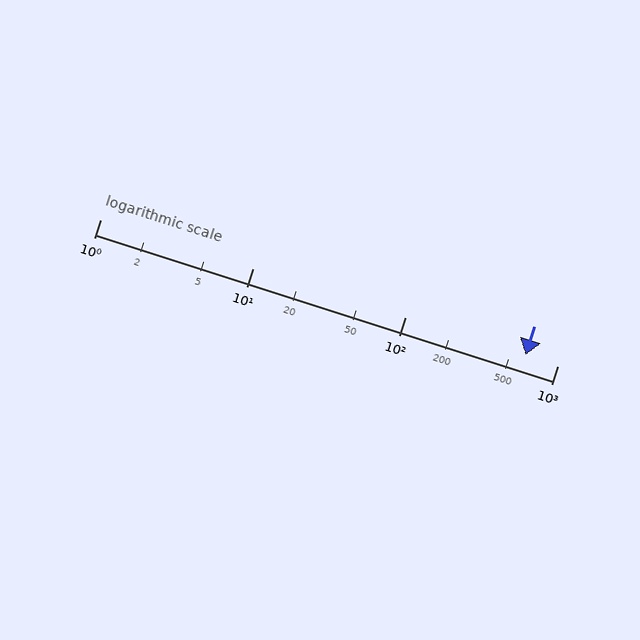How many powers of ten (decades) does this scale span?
The scale spans 3 decades, from 1 to 1000.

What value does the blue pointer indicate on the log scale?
The pointer indicates approximately 620.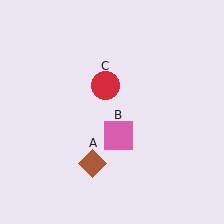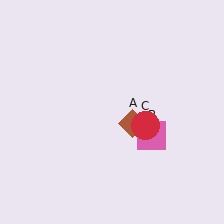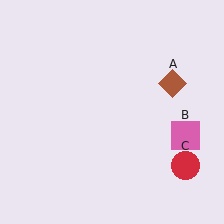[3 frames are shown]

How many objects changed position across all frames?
3 objects changed position: brown diamond (object A), pink square (object B), red circle (object C).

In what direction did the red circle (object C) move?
The red circle (object C) moved down and to the right.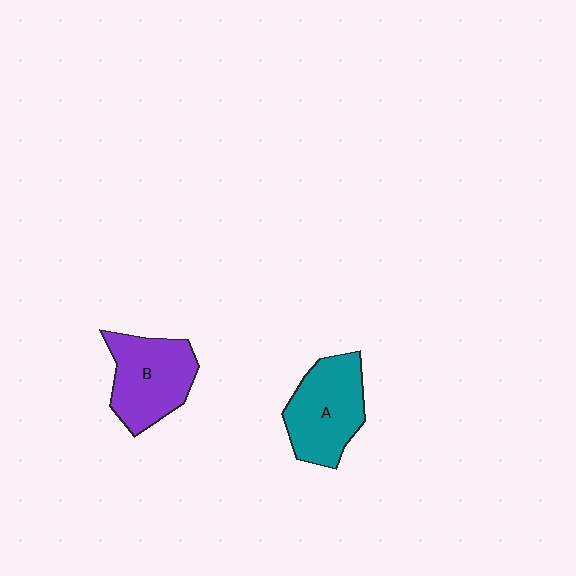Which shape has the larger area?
Shape A (teal).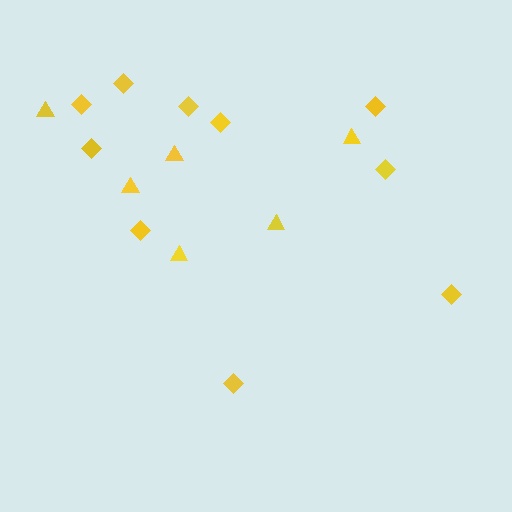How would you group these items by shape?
There are 2 groups: one group of diamonds (10) and one group of triangles (6).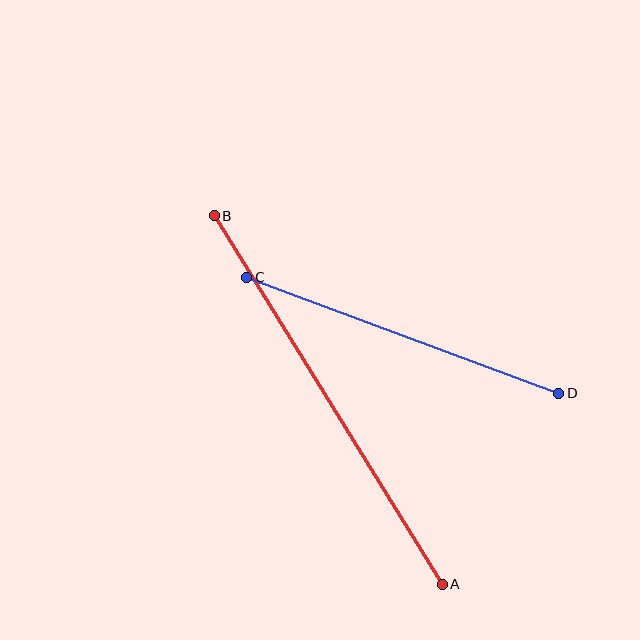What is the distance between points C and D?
The distance is approximately 333 pixels.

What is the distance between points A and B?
The distance is approximately 433 pixels.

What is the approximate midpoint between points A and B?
The midpoint is at approximately (328, 400) pixels.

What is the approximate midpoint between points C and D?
The midpoint is at approximately (403, 335) pixels.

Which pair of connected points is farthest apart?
Points A and B are farthest apart.